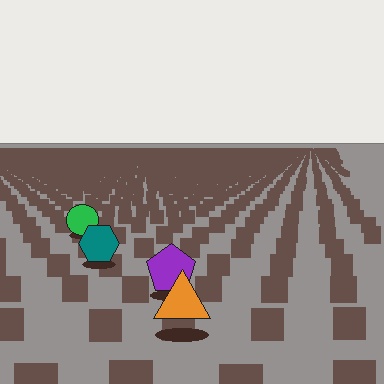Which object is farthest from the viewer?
The green circle is farthest from the viewer. It appears smaller and the ground texture around it is denser.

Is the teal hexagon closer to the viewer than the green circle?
Yes. The teal hexagon is closer — you can tell from the texture gradient: the ground texture is coarser near it.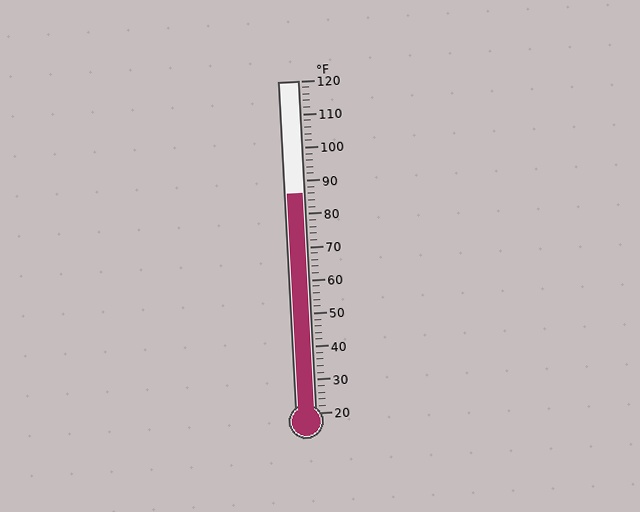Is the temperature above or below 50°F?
The temperature is above 50°F.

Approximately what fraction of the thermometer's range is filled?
The thermometer is filled to approximately 65% of its range.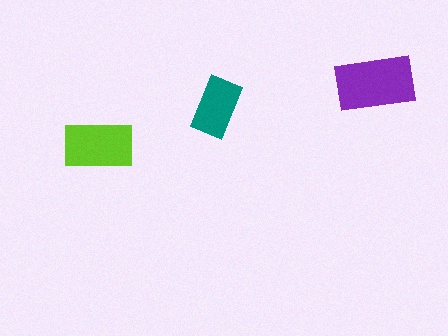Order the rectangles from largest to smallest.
the purple one, the lime one, the teal one.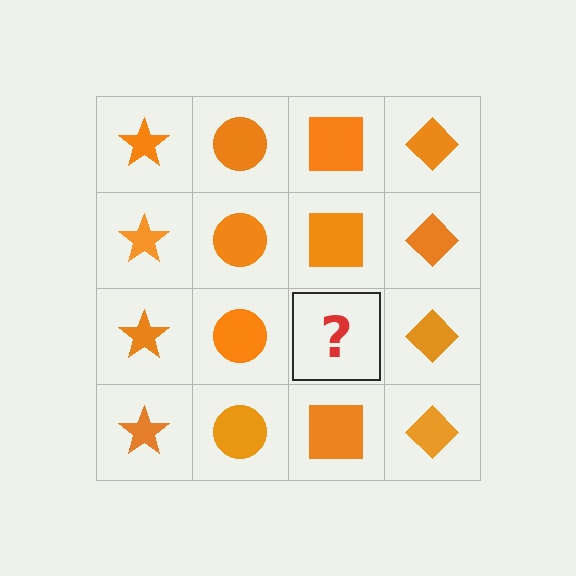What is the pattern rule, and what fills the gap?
The rule is that each column has a consistent shape. The gap should be filled with an orange square.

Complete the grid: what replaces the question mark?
The question mark should be replaced with an orange square.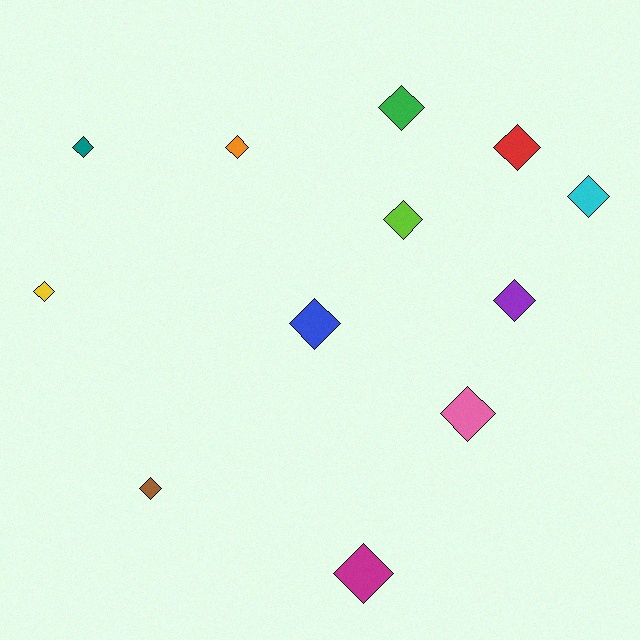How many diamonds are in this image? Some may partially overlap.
There are 12 diamonds.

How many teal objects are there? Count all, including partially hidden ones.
There is 1 teal object.